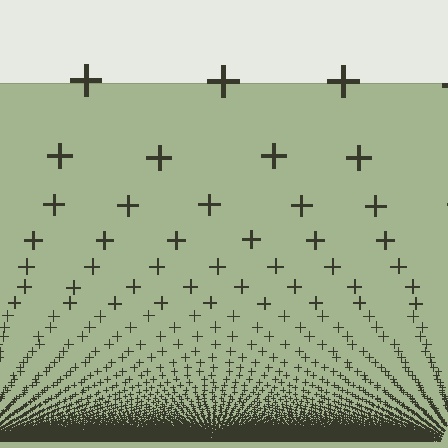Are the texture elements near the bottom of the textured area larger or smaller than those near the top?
Smaller. The gradient is inverted — elements near the bottom are smaller and denser.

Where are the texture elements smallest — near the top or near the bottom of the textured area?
Near the bottom.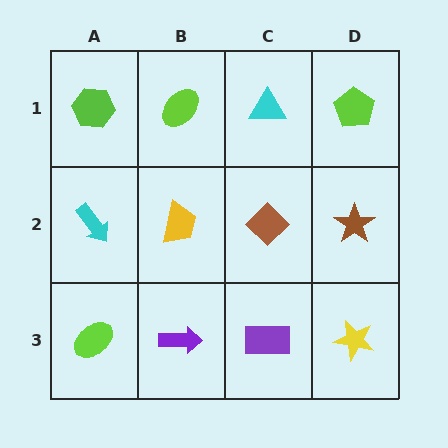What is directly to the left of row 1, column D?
A cyan triangle.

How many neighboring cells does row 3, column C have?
3.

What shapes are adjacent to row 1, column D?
A brown star (row 2, column D), a cyan triangle (row 1, column C).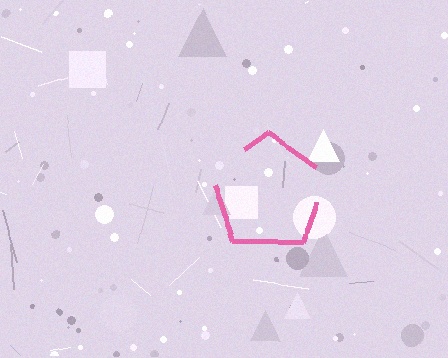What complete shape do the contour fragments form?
The contour fragments form a pentagon.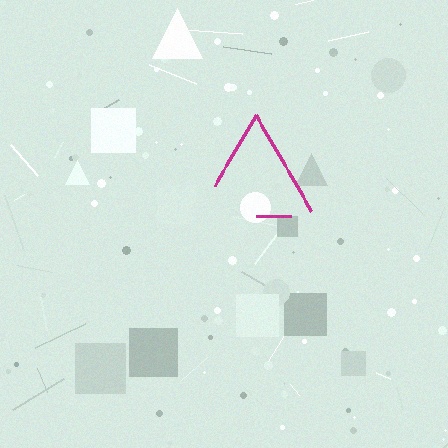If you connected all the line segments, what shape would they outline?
They would outline a triangle.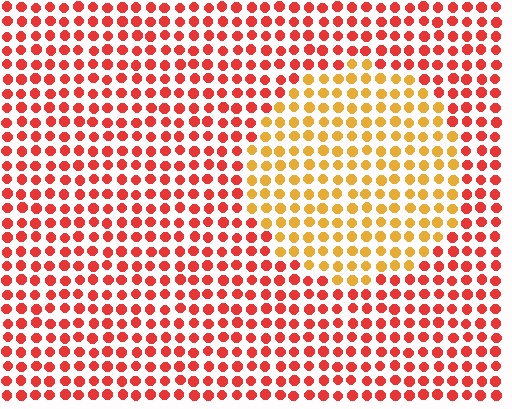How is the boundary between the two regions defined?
The boundary is defined purely by a slight shift in hue (about 40 degrees). Spacing, size, and orientation are identical on both sides.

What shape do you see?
I see a circle.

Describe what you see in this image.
The image is filled with small red elements in a uniform arrangement. A circle-shaped region is visible where the elements are tinted to a slightly different hue, forming a subtle color boundary.